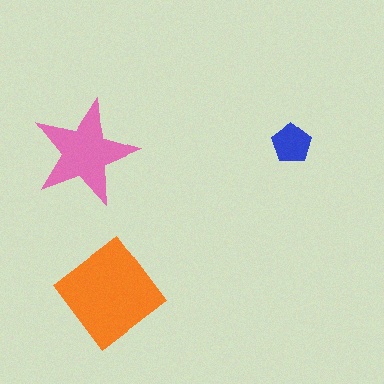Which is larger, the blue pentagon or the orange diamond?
The orange diamond.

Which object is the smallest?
The blue pentagon.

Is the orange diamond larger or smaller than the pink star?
Larger.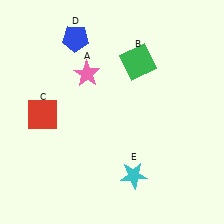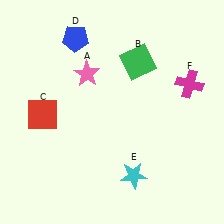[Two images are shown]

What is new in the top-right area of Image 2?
A magenta cross (F) was added in the top-right area of Image 2.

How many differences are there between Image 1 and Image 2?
There is 1 difference between the two images.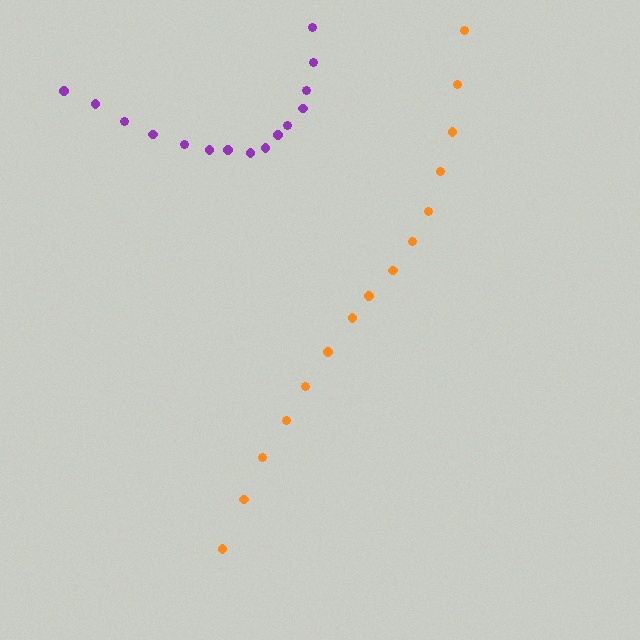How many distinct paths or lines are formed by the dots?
There are 2 distinct paths.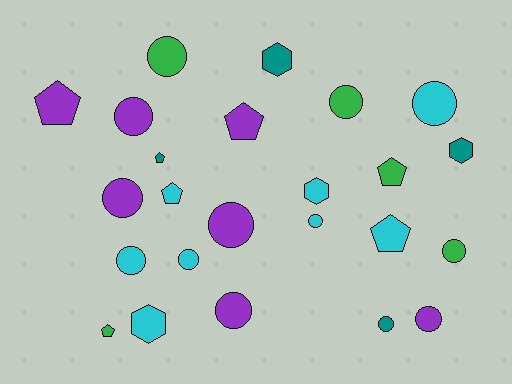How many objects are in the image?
There are 24 objects.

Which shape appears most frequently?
Circle, with 13 objects.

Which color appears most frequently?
Cyan, with 8 objects.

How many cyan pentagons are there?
There are 2 cyan pentagons.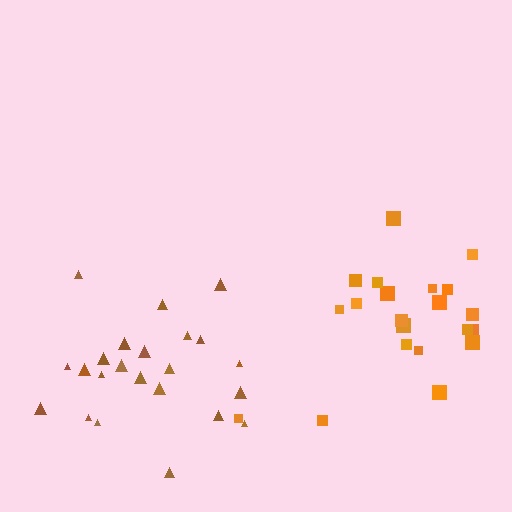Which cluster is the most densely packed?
Orange.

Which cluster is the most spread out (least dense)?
Brown.